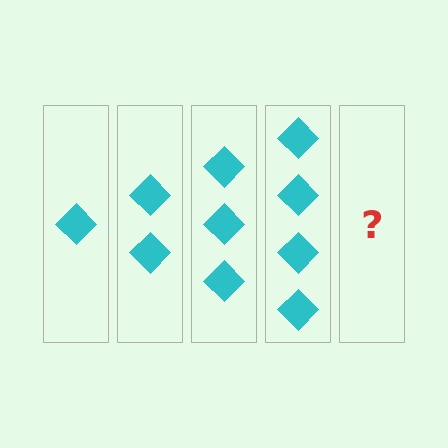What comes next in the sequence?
The next element should be 5 diamonds.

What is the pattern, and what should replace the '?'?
The pattern is that each step adds one more diamond. The '?' should be 5 diamonds.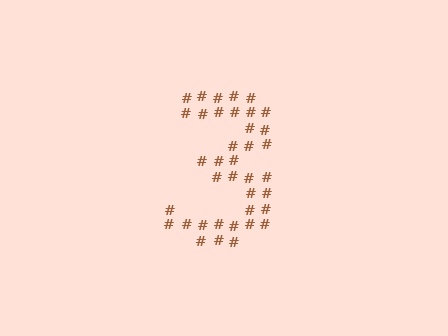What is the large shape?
The large shape is the digit 3.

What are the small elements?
The small elements are hash symbols.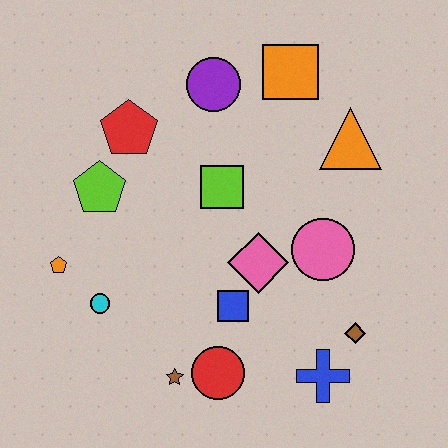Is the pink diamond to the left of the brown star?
No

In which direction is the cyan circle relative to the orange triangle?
The cyan circle is to the left of the orange triangle.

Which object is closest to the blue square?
The pink diamond is closest to the blue square.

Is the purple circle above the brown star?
Yes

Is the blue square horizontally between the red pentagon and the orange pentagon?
No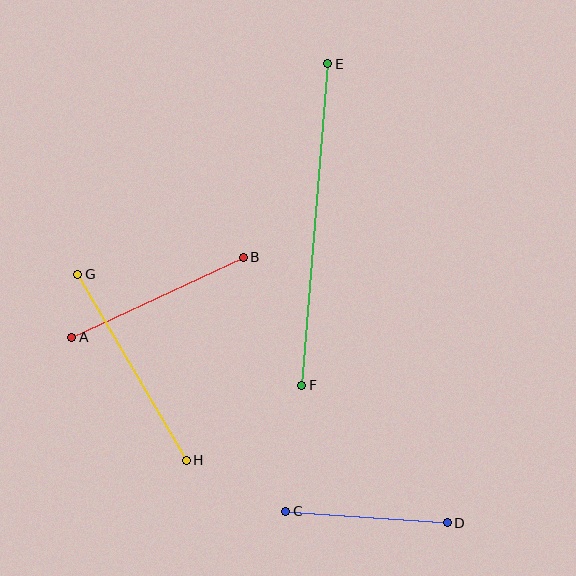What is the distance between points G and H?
The distance is approximately 215 pixels.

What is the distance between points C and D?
The distance is approximately 162 pixels.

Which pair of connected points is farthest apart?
Points E and F are farthest apart.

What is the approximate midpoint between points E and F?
The midpoint is at approximately (315, 224) pixels.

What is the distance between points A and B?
The distance is approximately 189 pixels.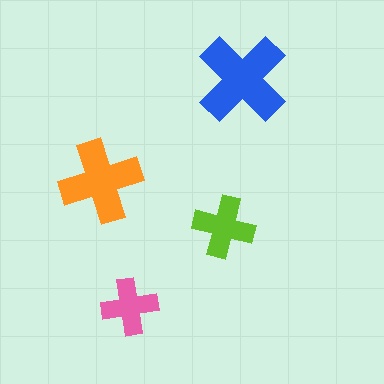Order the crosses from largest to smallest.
the blue one, the orange one, the lime one, the pink one.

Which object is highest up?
The blue cross is topmost.